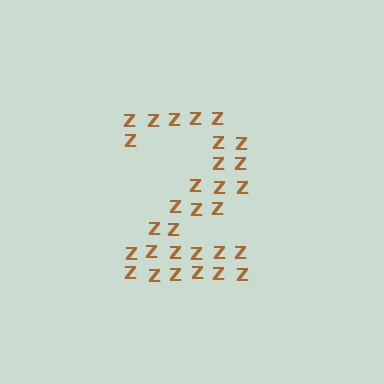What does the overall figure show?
The overall figure shows the digit 2.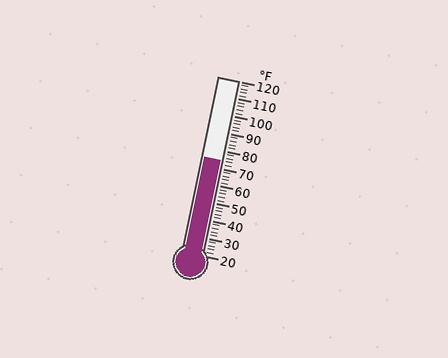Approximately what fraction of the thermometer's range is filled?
The thermometer is filled to approximately 55% of its range.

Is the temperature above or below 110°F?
The temperature is below 110°F.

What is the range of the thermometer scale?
The thermometer scale ranges from 20°F to 120°F.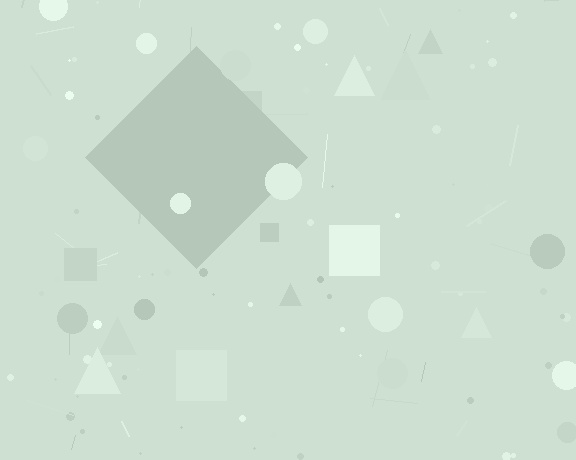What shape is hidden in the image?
A diamond is hidden in the image.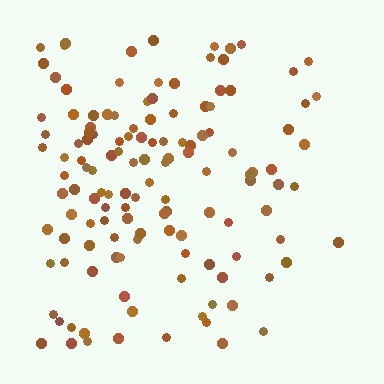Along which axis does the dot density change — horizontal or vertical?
Horizontal.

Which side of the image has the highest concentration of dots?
The left.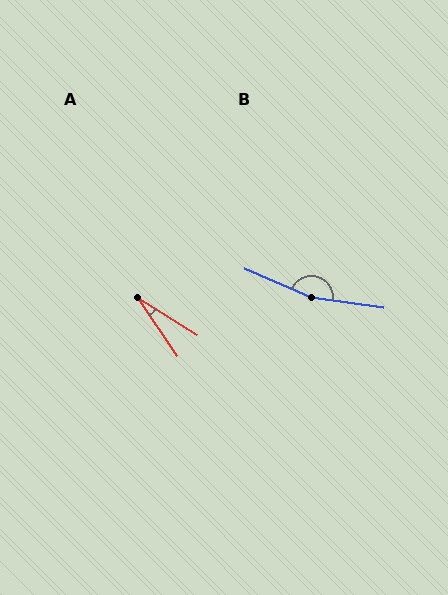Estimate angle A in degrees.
Approximately 24 degrees.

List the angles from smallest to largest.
A (24°), B (164°).